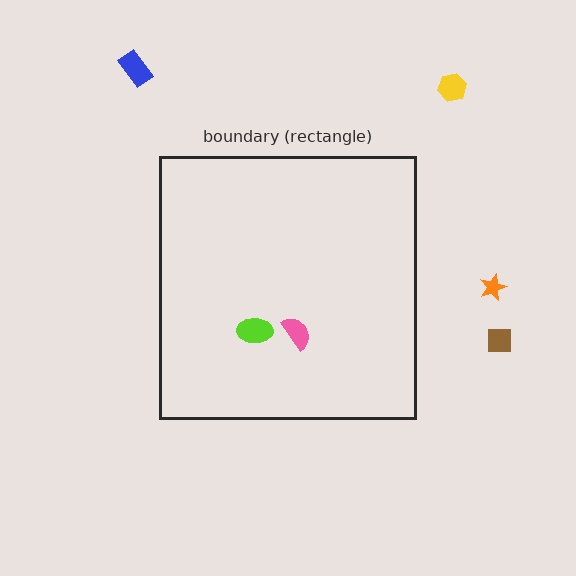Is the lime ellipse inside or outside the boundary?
Inside.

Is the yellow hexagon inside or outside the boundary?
Outside.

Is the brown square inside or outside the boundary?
Outside.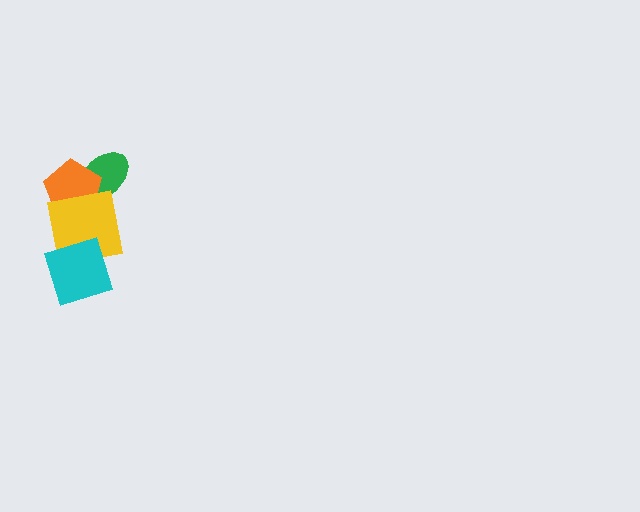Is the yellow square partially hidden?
Yes, it is partially covered by another shape.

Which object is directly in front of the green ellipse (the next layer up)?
The orange pentagon is directly in front of the green ellipse.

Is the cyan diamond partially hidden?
No, no other shape covers it.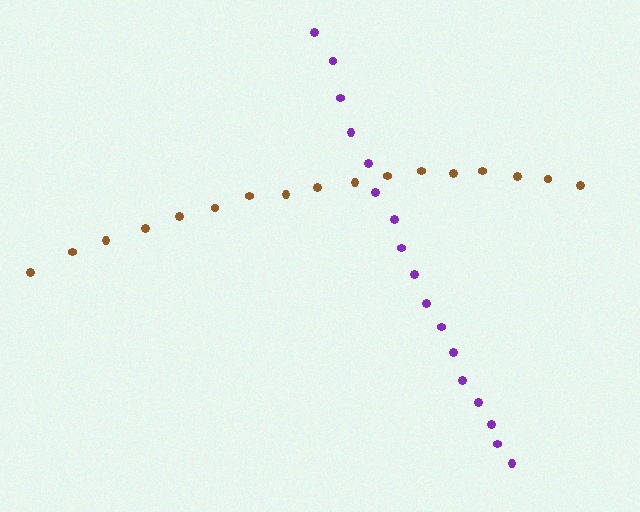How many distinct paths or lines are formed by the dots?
There are 2 distinct paths.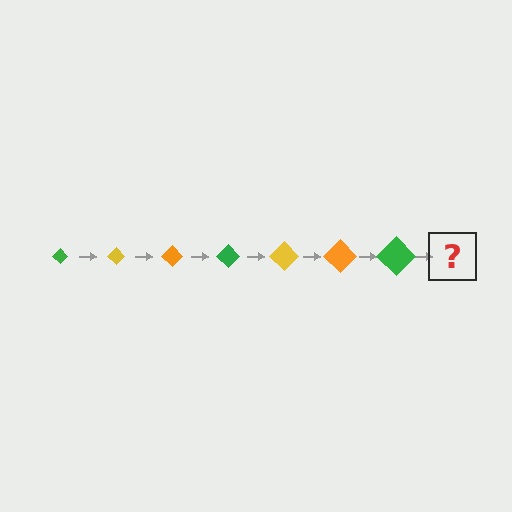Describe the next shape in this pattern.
It should be a yellow diamond, larger than the previous one.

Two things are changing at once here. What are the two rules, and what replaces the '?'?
The two rules are that the diamond grows larger each step and the color cycles through green, yellow, and orange. The '?' should be a yellow diamond, larger than the previous one.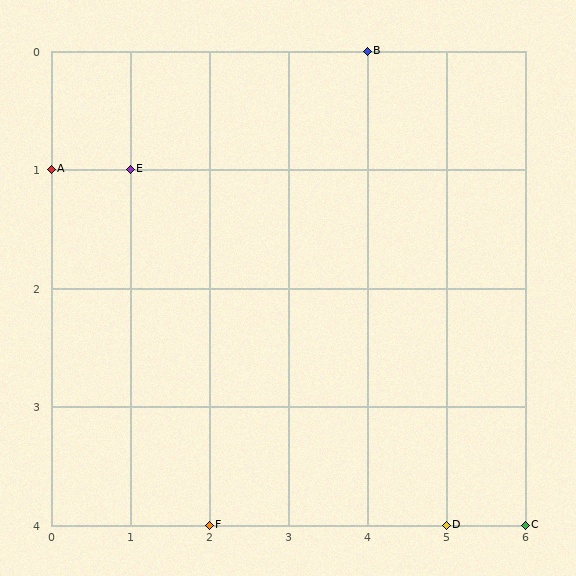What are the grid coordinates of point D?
Point D is at grid coordinates (5, 4).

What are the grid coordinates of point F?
Point F is at grid coordinates (2, 4).